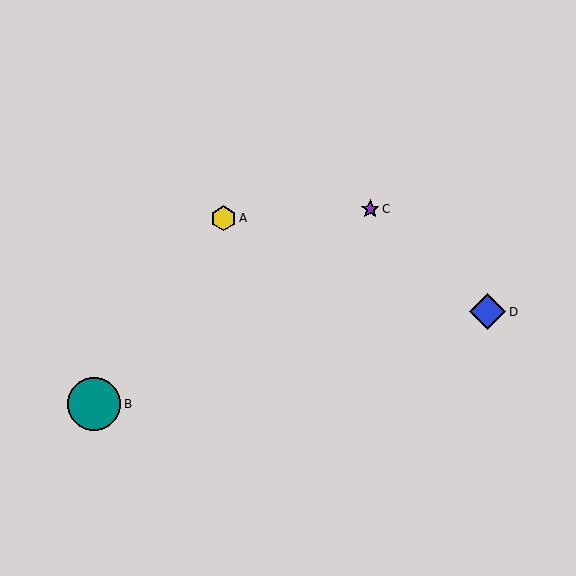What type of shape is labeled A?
Shape A is a yellow hexagon.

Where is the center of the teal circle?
The center of the teal circle is at (94, 404).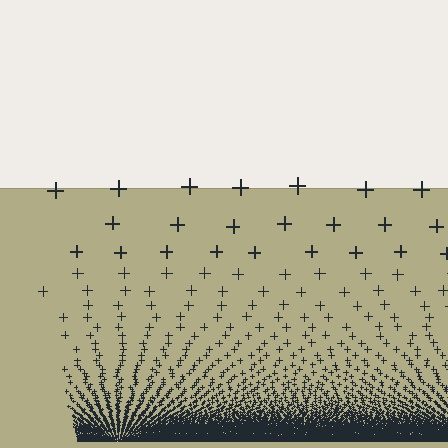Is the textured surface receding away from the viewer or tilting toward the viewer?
The surface appears to tilt toward the viewer. Texture elements get larger and sparser toward the top.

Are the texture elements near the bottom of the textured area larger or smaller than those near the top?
Smaller. The gradient is inverted — elements near the bottom are smaller and denser.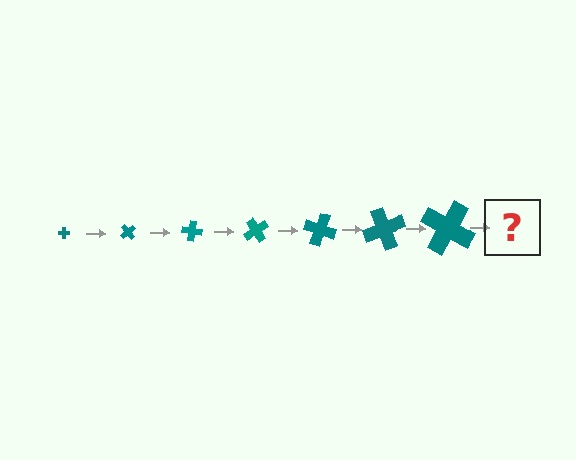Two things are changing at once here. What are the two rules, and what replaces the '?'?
The two rules are that the cross grows larger each step and it rotates 50 degrees each step. The '?' should be a cross, larger than the previous one and rotated 350 degrees from the start.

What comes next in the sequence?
The next element should be a cross, larger than the previous one and rotated 350 degrees from the start.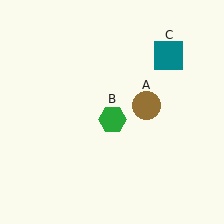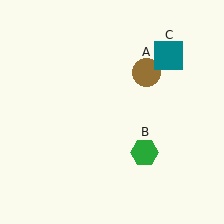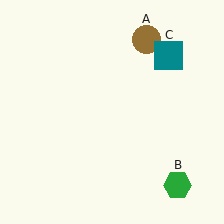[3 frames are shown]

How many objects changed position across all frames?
2 objects changed position: brown circle (object A), green hexagon (object B).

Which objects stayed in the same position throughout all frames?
Teal square (object C) remained stationary.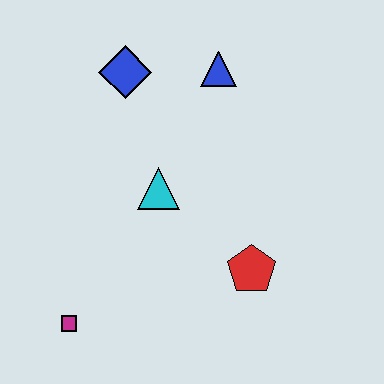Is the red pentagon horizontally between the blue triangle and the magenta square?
No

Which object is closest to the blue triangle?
The blue diamond is closest to the blue triangle.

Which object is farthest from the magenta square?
The blue triangle is farthest from the magenta square.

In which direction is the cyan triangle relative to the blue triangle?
The cyan triangle is below the blue triangle.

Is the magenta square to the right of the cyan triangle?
No